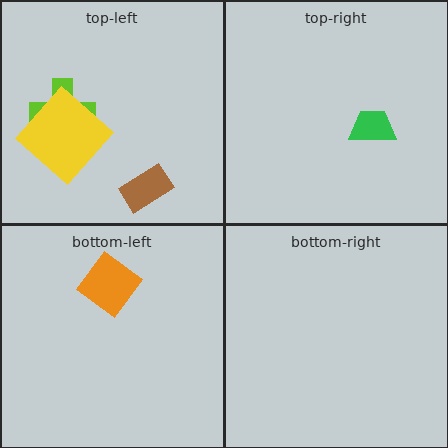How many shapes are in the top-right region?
1.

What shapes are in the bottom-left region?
The orange diamond.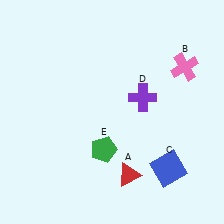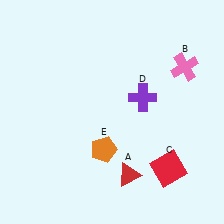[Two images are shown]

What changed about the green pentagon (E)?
In Image 1, E is green. In Image 2, it changed to orange.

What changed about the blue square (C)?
In Image 1, C is blue. In Image 2, it changed to red.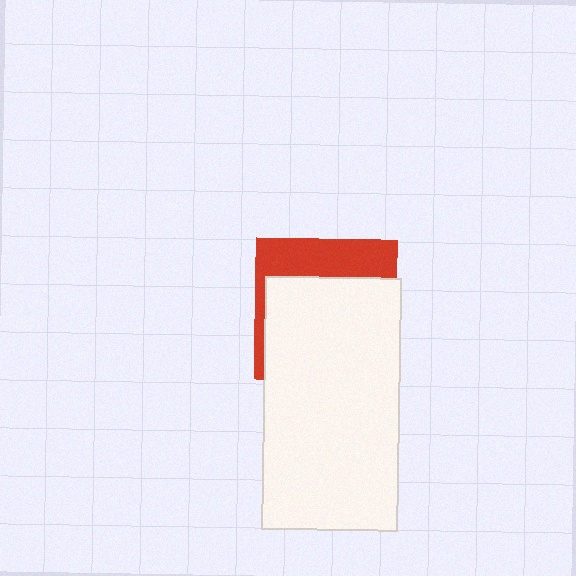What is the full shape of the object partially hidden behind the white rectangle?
The partially hidden object is a red square.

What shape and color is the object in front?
The object in front is a white rectangle.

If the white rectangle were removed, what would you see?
You would see the complete red square.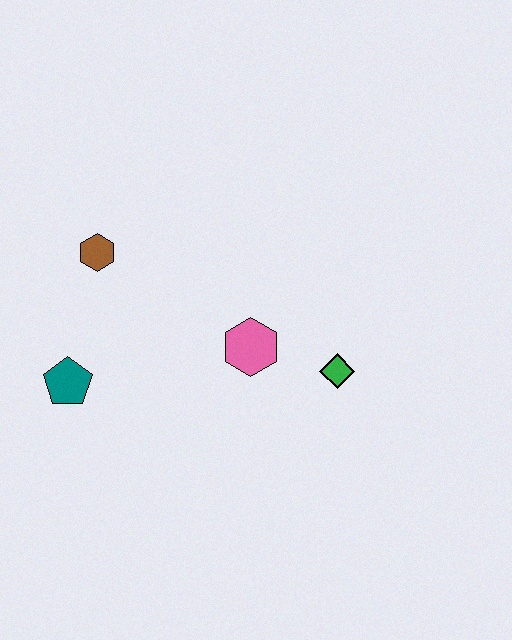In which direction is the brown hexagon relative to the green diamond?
The brown hexagon is to the left of the green diamond.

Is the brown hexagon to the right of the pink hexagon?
No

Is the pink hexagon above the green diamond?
Yes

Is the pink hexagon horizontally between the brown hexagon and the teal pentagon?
No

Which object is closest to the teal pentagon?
The brown hexagon is closest to the teal pentagon.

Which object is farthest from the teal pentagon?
The green diamond is farthest from the teal pentagon.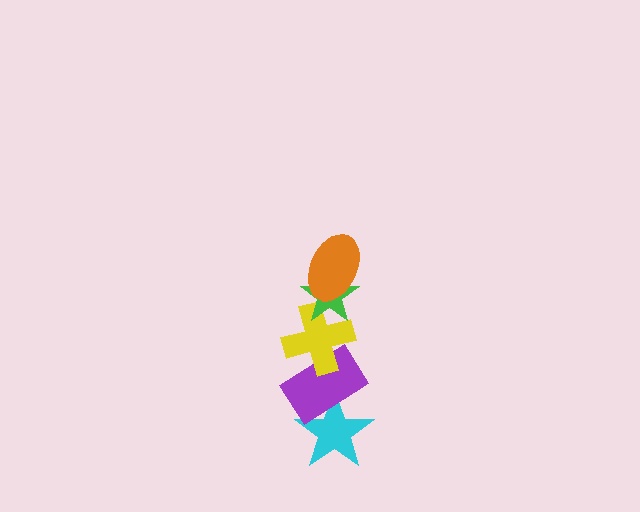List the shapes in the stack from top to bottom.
From top to bottom: the orange ellipse, the green star, the yellow cross, the purple rectangle, the cyan star.